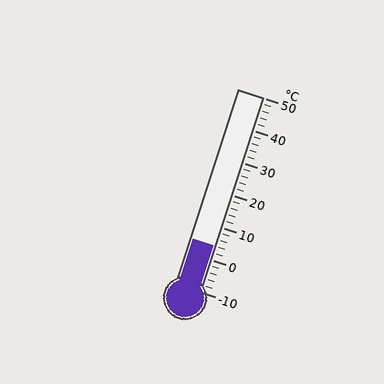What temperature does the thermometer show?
The thermometer shows approximately 4°C.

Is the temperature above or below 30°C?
The temperature is below 30°C.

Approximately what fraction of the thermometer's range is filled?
The thermometer is filled to approximately 25% of its range.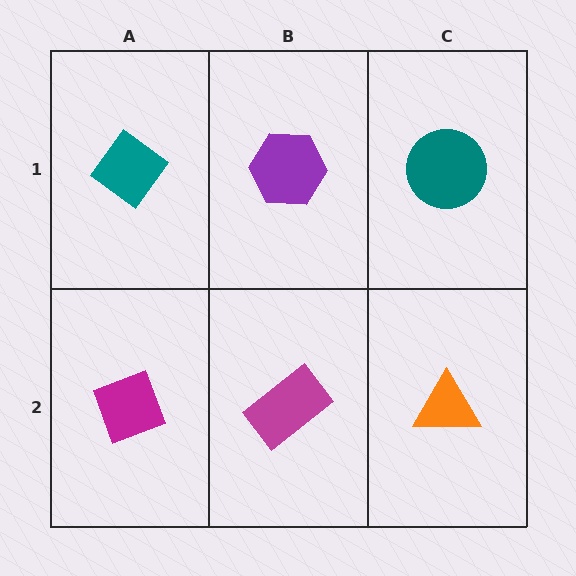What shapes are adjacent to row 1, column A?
A magenta diamond (row 2, column A), a purple hexagon (row 1, column B).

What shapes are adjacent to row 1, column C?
An orange triangle (row 2, column C), a purple hexagon (row 1, column B).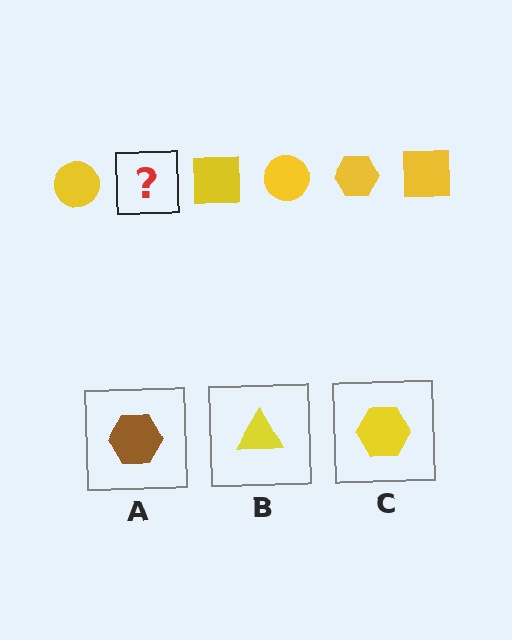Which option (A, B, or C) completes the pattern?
C.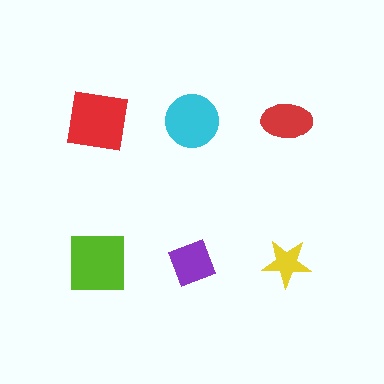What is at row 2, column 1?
A lime square.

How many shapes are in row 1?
3 shapes.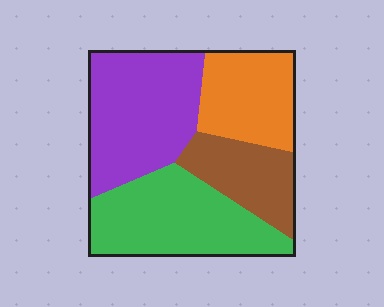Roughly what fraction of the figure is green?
Green covers about 30% of the figure.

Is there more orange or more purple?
Purple.